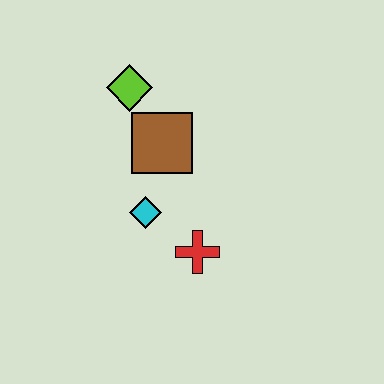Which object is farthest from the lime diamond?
The red cross is farthest from the lime diamond.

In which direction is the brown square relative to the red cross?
The brown square is above the red cross.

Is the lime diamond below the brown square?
No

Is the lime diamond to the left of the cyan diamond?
Yes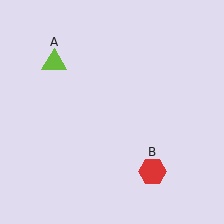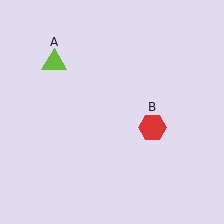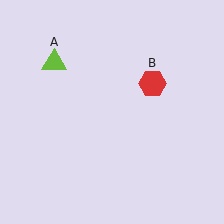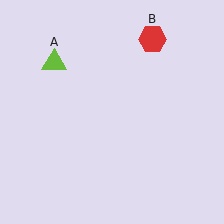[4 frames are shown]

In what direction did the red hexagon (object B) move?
The red hexagon (object B) moved up.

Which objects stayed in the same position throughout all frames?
Lime triangle (object A) remained stationary.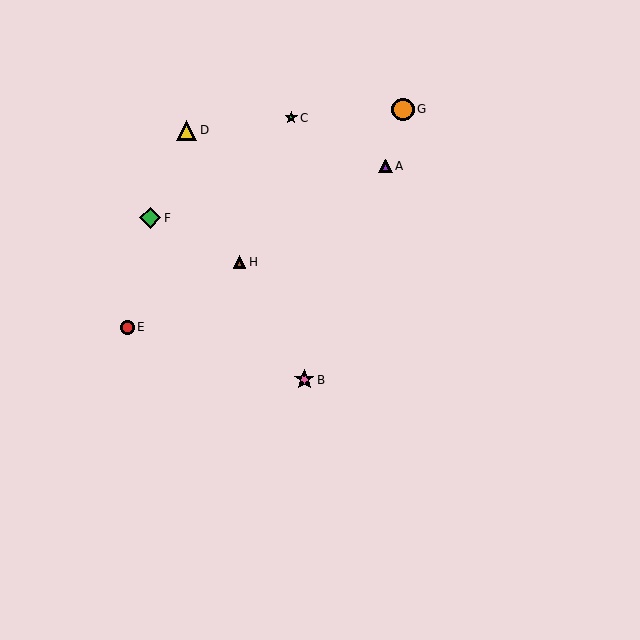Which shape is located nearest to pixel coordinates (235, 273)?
The brown triangle (labeled H) at (240, 262) is nearest to that location.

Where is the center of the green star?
The center of the green star is at (291, 118).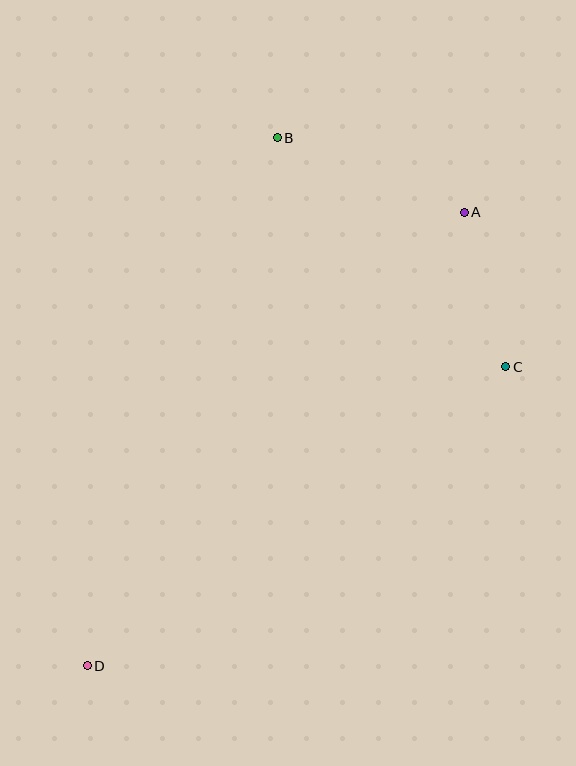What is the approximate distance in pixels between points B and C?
The distance between B and C is approximately 323 pixels.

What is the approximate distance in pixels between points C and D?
The distance between C and D is approximately 515 pixels.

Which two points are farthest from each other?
Points A and D are farthest from each other.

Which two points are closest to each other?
Points A and C are closest to each other.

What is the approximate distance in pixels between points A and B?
The distance between A and B is approximately 201 pixels.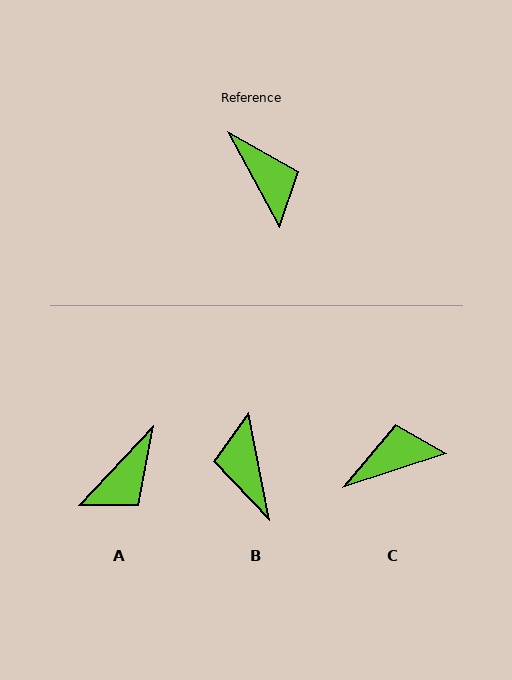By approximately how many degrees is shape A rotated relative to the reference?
Approximately 71 degrees clockwise.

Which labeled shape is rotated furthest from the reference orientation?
B, about 163 degrees away.